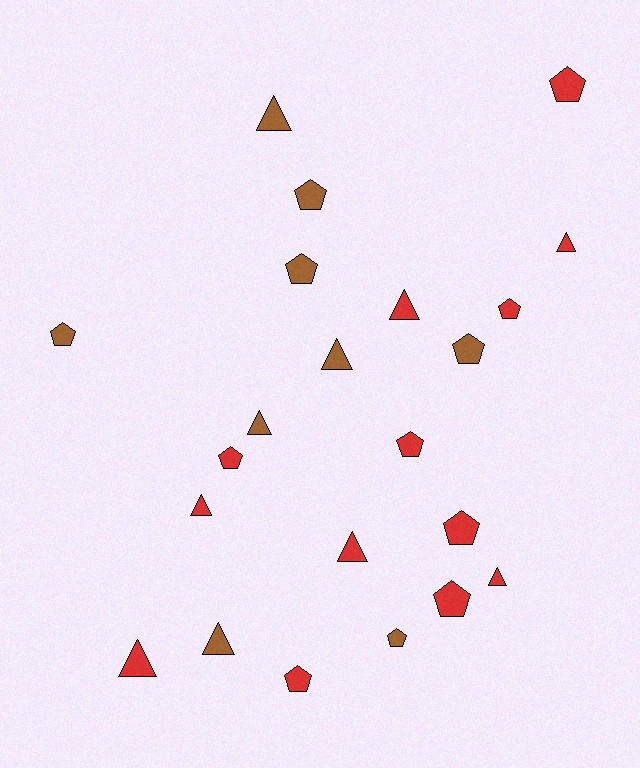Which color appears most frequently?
Red, with 13 objects.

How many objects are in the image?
There are 22 objects.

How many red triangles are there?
There are 6 red triangles.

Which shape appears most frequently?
Pentagon, with 12 objects.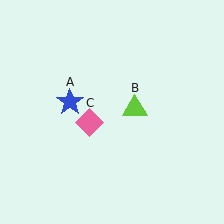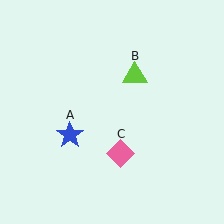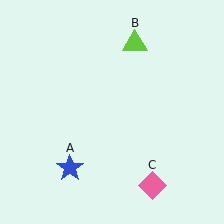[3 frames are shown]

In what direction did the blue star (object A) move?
The blue star (object A) moved down.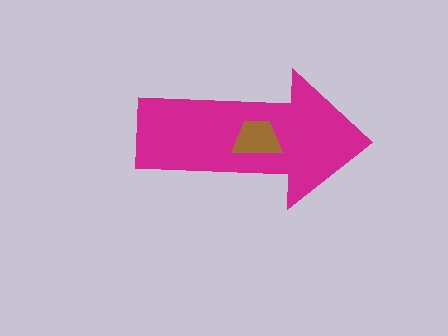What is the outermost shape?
The magenta arrow.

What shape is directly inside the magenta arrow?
The brown trapezoid.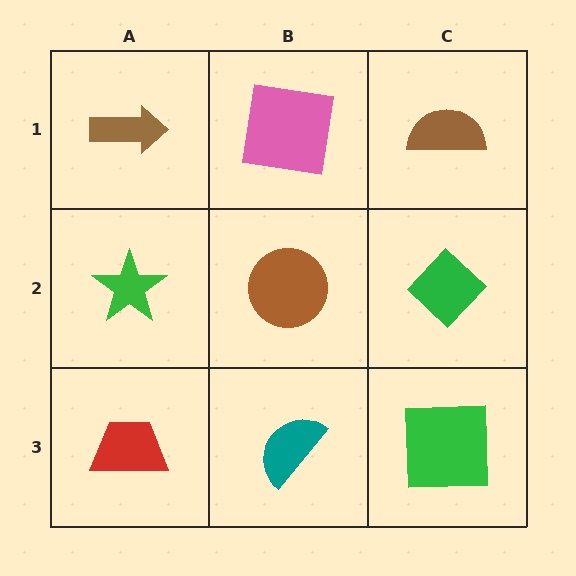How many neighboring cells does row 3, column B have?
3.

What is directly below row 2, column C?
A green square.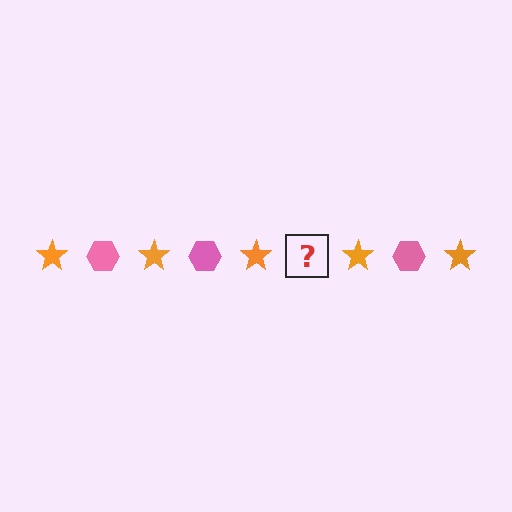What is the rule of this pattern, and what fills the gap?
The rule is that the pattern alternates between orange star and pink hexagon. The gap should be filled with a pink hexagon.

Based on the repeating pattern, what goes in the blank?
The blank should be a pink hexagon.